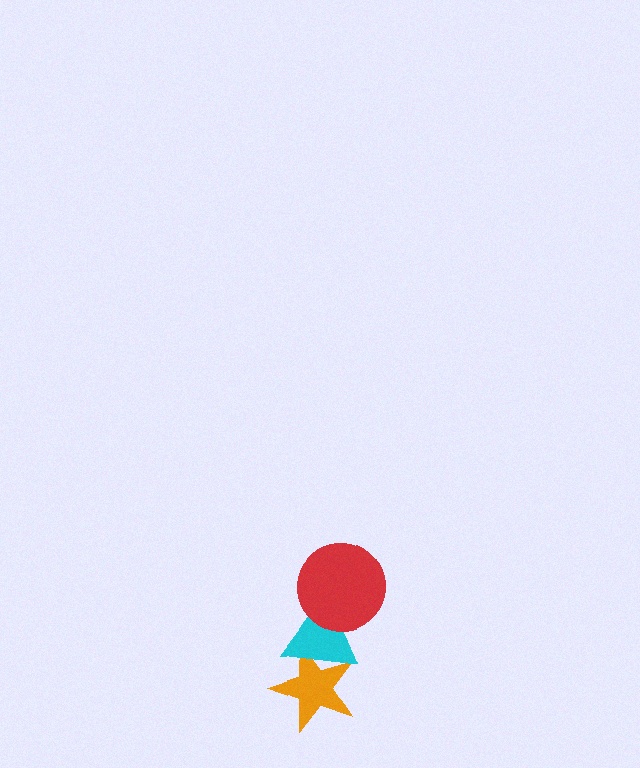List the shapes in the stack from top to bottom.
From top to bottom: the red circle, the cyan triangle, the orange star.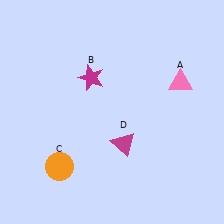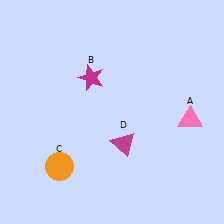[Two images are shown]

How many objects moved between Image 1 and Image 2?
1 object moved between the two images.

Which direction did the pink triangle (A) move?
The pink triangle (A) moved down.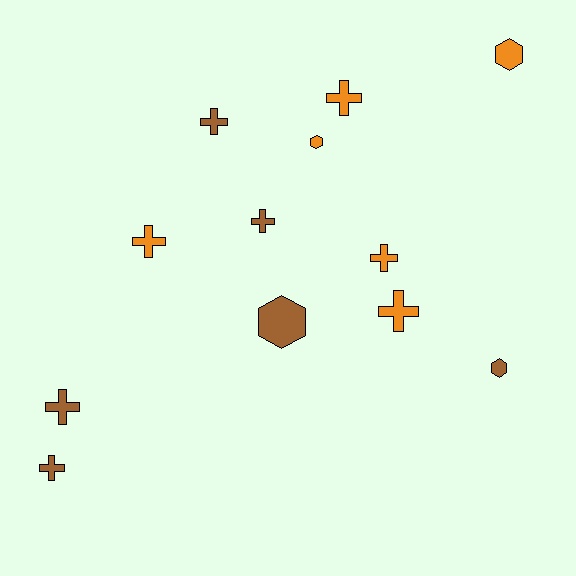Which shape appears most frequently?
Cross, with 8 objects.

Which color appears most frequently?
Brown, with 6 objects.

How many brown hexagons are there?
There are 2 brown hexagons.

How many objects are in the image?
There are 12 objects.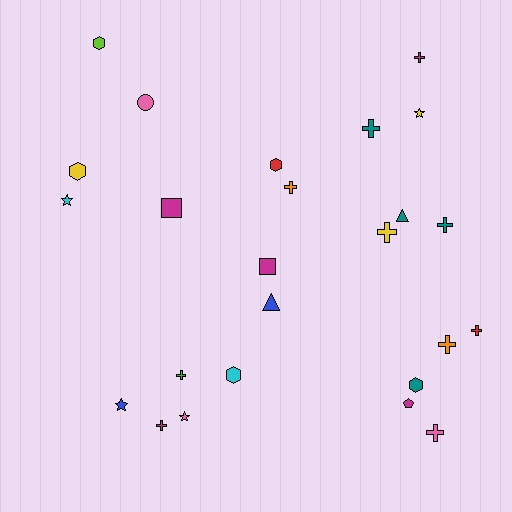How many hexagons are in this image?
There are 5 hexagons.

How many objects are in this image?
There are 25 objects.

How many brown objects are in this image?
There are no brown objects.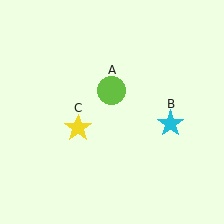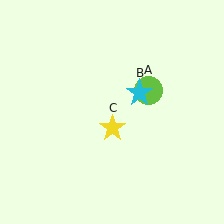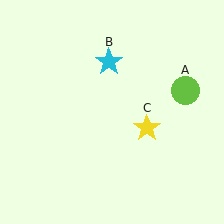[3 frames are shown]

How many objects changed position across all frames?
3 objects changed position: lime circle (object A), cyan star (object B), yellow star (object C).